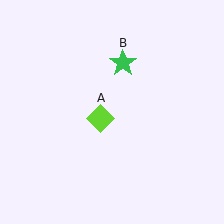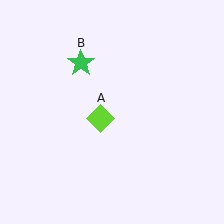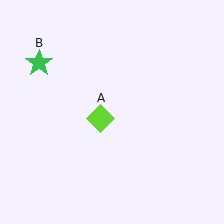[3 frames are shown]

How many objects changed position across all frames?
1 object changed position: green star (object B).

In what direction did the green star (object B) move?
The green star (object B) moved left.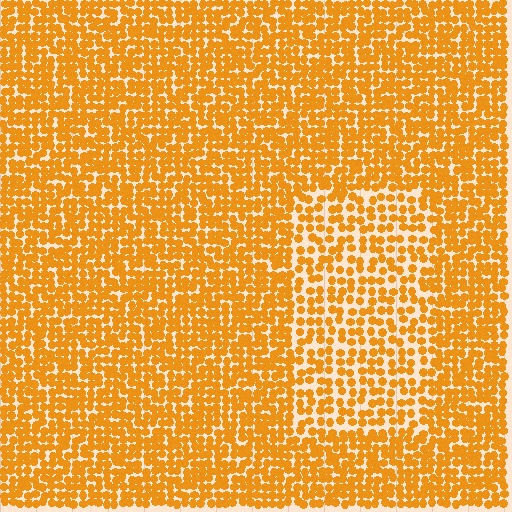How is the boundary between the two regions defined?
The boundary is defined by a change in element density (approximately 1.7x ratio). All elements are the same color, size, and shape.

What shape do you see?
I see a rectangle.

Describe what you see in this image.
The image contains small orange elements arranged at two different densities. A rectangle-shaped region is visible where the elements are less densely packed than the surrounding area.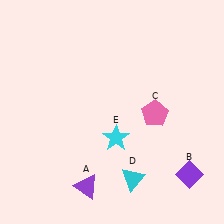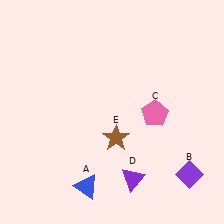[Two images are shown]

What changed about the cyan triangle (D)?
In Image 1, D is cyan. In Image 2, it changed to purple.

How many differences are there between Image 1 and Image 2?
There are 3 differences between the two images.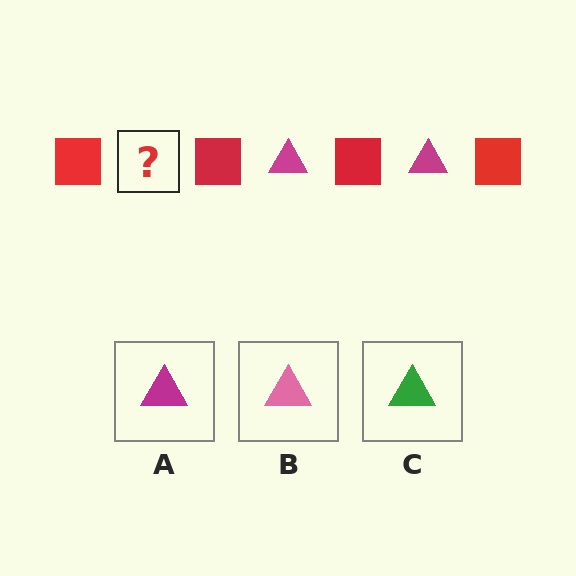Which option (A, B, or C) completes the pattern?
A.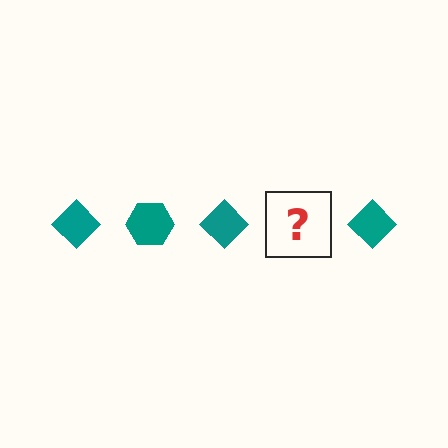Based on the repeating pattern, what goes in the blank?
The blank should be a teal hexagon.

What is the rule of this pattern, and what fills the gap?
The rule is that the pattern cycles through diamond, hexagon shapes in teal. The gap should be filled with a teal hexagon.